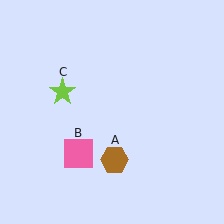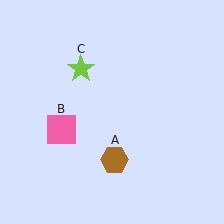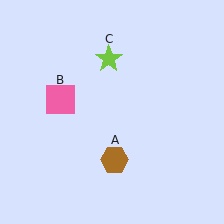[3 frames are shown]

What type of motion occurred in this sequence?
The pink square (object B), lime star (object C) rotated clockwise around the center of the scene.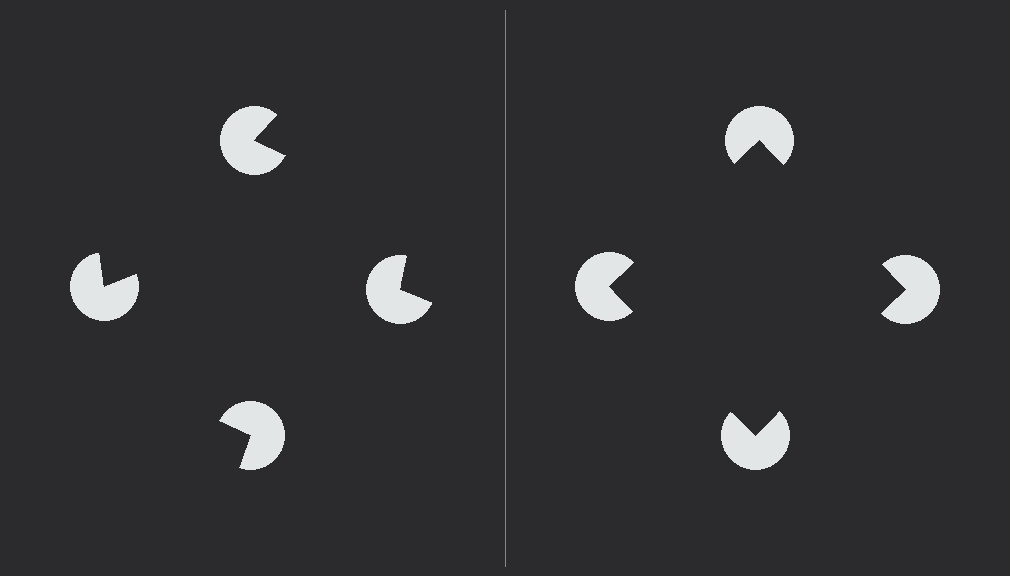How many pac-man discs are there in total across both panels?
8 — 4 on each side.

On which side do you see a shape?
An illusory square appears on the right side. On the left side the wedge cuts are rotated, so no coherent shape forms.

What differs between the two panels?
The pac-man discs are positioned identically on both sides; only the wedge orientations differ. On the right they align to a square; on the left they are misaligned.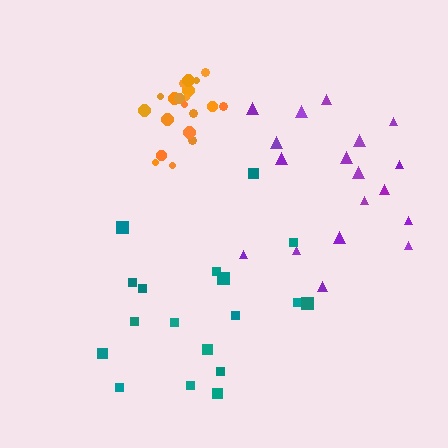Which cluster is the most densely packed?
Orange.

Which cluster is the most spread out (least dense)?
Teal.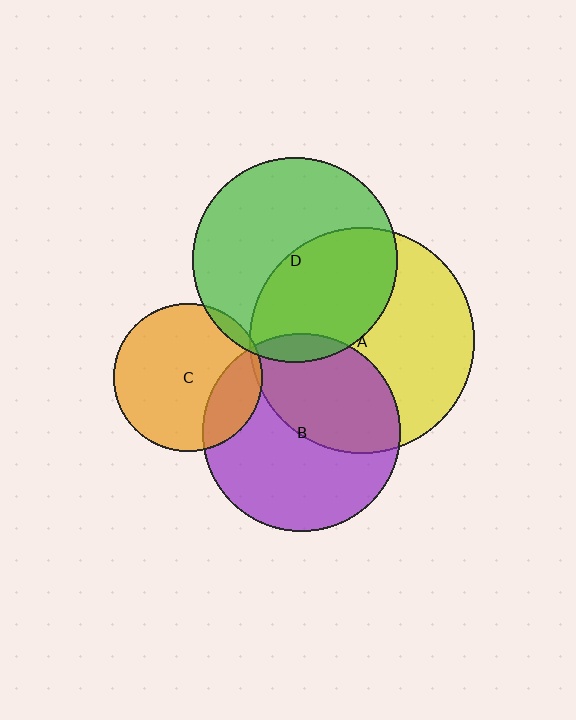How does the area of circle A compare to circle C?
Approximately 2.3 times.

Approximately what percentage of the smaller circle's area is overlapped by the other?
Approximately 45%.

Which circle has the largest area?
Circle A (yellow).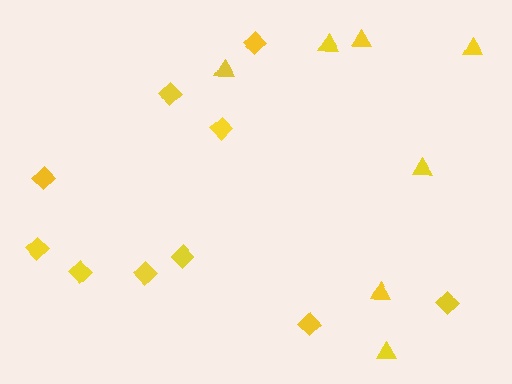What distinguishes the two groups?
There are 2 groups: one group of diamonds (10) and one group of triangles (7).